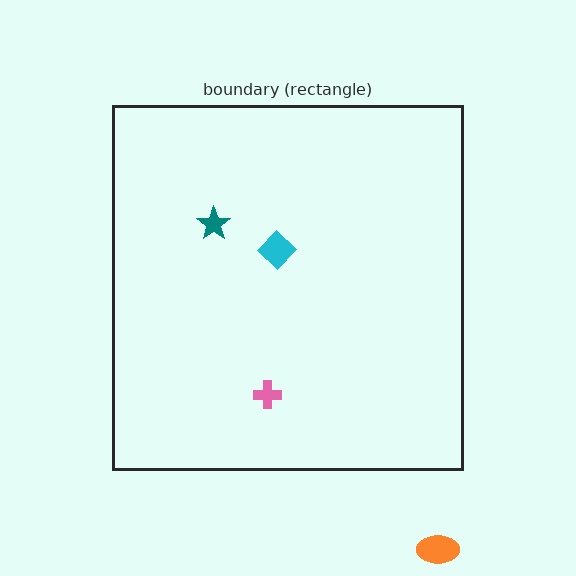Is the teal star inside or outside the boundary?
Inside.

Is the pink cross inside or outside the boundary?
Inside.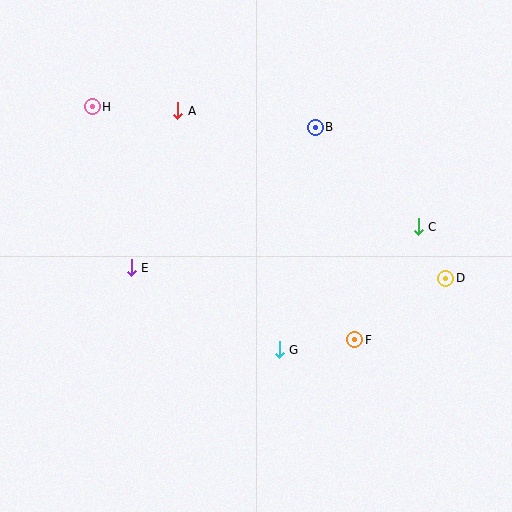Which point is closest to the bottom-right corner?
Point F is closest to the bottom-right corner.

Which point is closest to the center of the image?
Point G at (279, 350) is closest to the center.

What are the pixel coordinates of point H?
Point H is at (92, 107).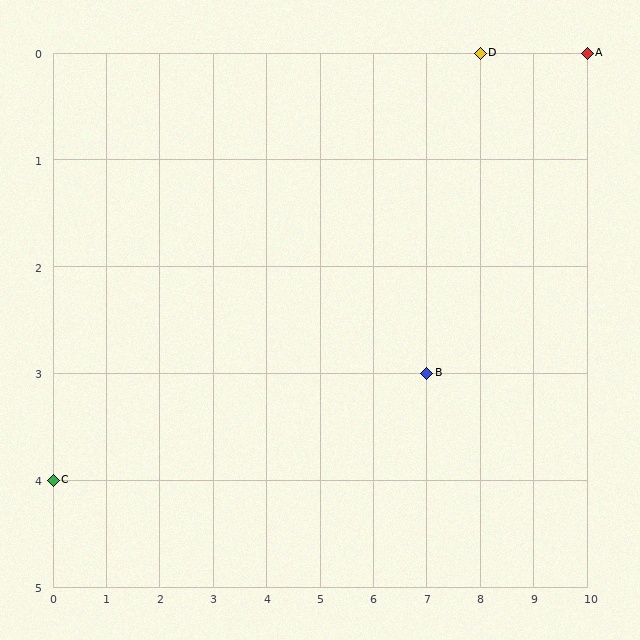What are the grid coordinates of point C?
Point C is at grid coordinates (0, 4).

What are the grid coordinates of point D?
Point D is at grid coordinates (8, 0).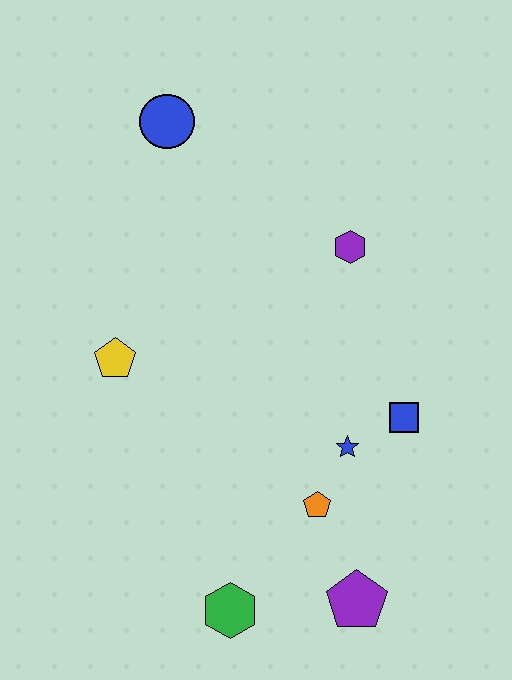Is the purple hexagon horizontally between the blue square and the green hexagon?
Yes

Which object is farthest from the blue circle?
The purple pentagon is farthest from the blue circle.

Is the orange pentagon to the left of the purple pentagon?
Yes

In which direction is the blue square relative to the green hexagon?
The blue square is above the green hexagon.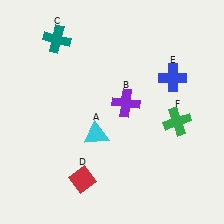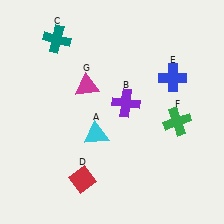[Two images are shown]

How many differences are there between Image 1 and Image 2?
There is 1 difference between the two images.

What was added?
A magenta triangle (G) was added in Image 2.